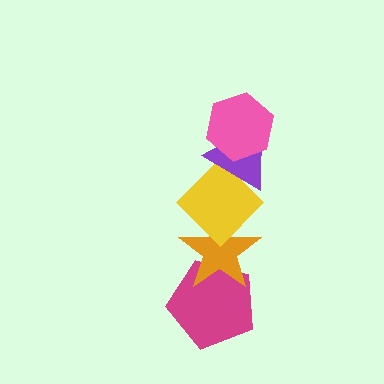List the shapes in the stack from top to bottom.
From top to bottom: the pink hexagon, the purple triangle, the yellow diamond, the orange star, the magenta pentagon.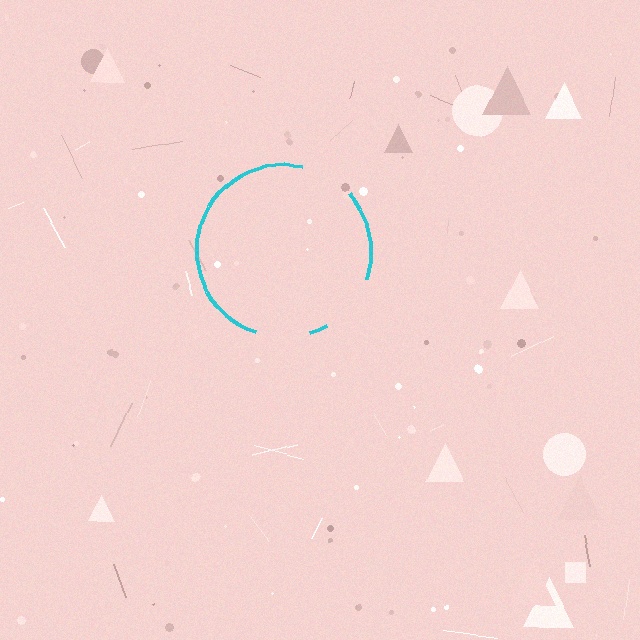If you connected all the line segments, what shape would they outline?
They would outline a circle.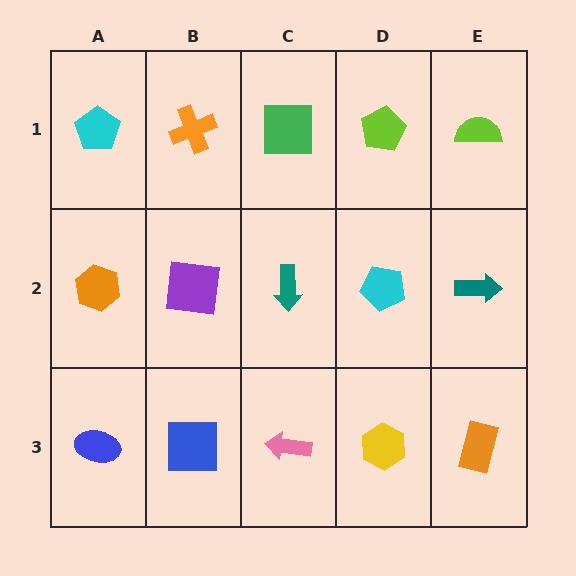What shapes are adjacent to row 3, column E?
A teal arrow (row 2, column E), a yellow hexagon (row 3, column D).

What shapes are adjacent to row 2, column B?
An orange cross (row 1, column B), a blue square (row 3, column B), an orange hexagon (row 2, column A), a teal arrow (row 2, column C).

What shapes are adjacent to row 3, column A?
An orange hexagon (row 2, column A), a blue square (row 3, column B).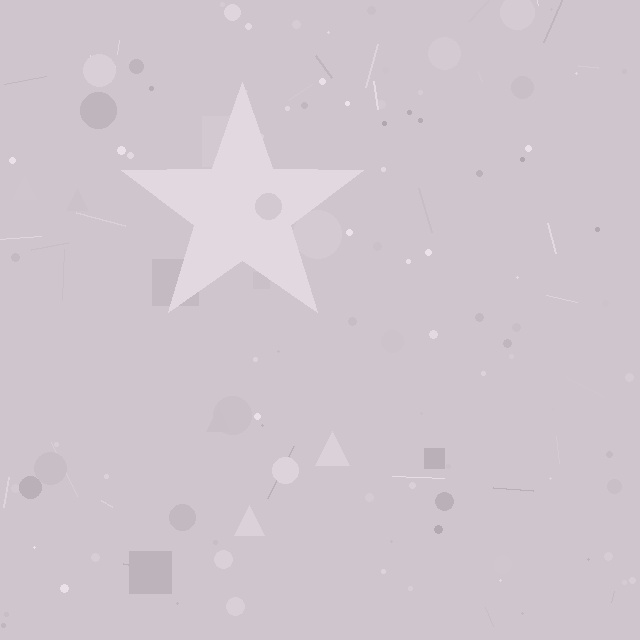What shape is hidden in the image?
A star is hidden in the image.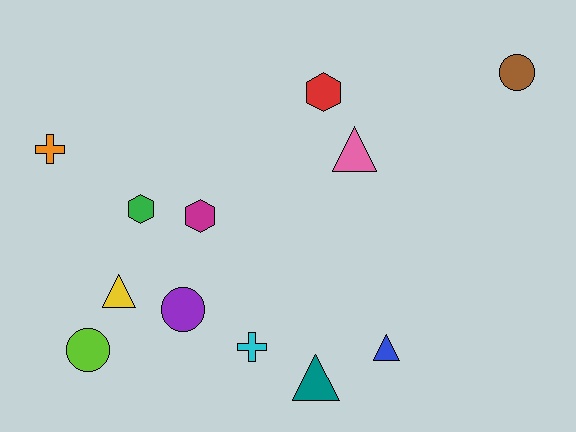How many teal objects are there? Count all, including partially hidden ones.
There is 1 teal object.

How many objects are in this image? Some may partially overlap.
There are 12 objects.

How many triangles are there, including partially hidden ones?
There are 4 triangles.